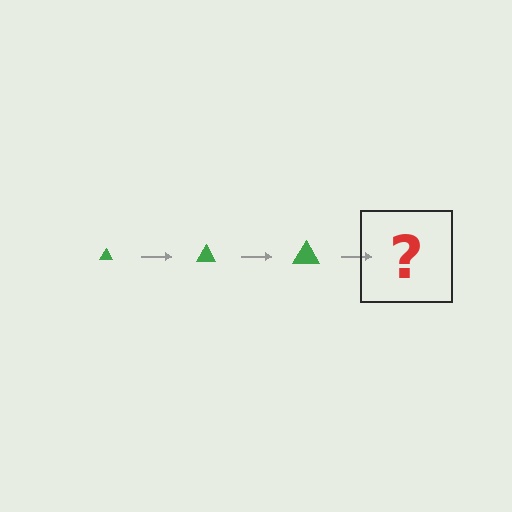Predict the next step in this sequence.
The next step is a green triangle, larger than the previous one.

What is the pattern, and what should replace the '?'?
The pattern is that the triangle gets progressively larger each step. The '?' should be a green triangle, larger than the previous one.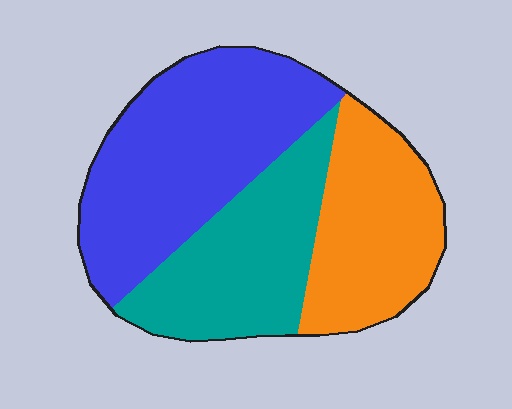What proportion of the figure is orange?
Orange takes up about one quarter (1/4) of the figure.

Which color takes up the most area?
Blue, at roughly 45%.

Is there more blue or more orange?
Blue.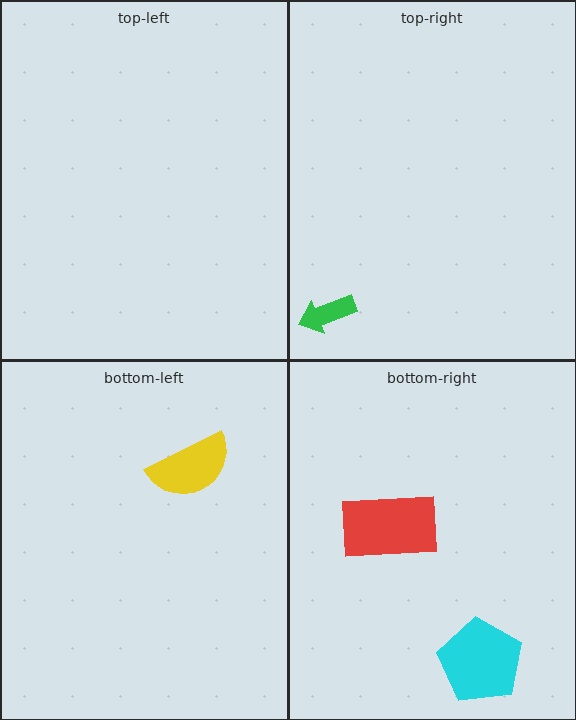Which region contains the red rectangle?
The bottom-right region.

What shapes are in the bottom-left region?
The yellow semicircle.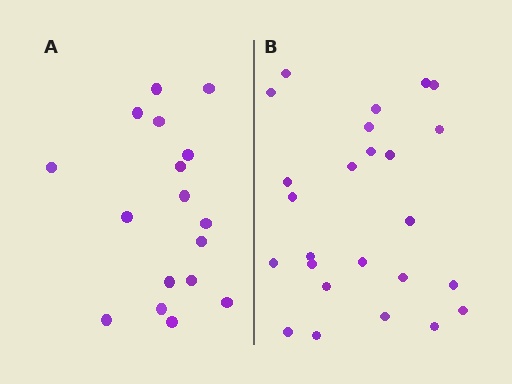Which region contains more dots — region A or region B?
Region B (the right region) has more dots.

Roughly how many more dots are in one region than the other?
Region B has roughly 8 or so more dots than region A.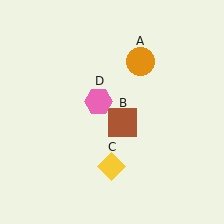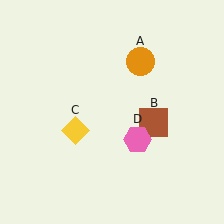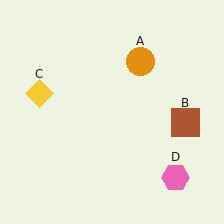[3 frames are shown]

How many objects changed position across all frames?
3 objects changed position: brown square (object B), yellow diamond (object C), pink hexagon (object D).